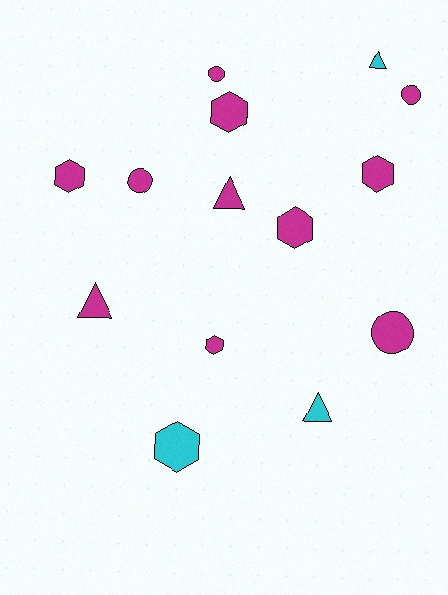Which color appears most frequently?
Magenta, with 11 objects.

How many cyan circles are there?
There are no cyan circles.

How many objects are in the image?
There are 14 objects.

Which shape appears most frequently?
Hexagon, with 6 objects.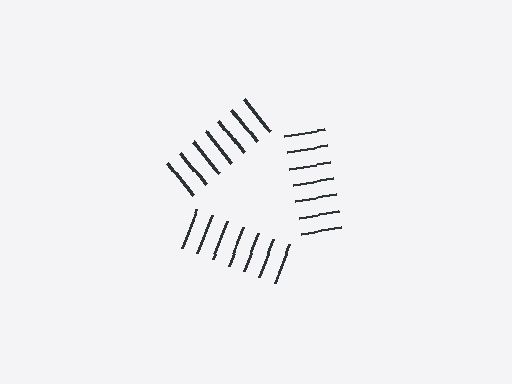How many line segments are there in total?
21 — 7 along each of the 3 edges.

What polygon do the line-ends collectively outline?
An illusory triangle — the line segments terminate on its edges but no continuous stroke is drawn.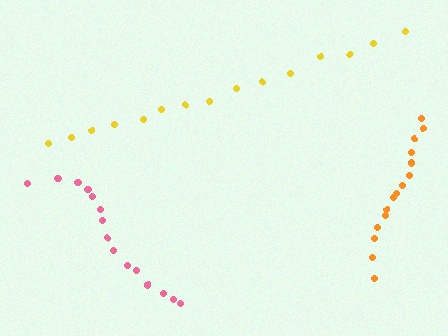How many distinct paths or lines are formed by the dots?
There are 3 distinct paths.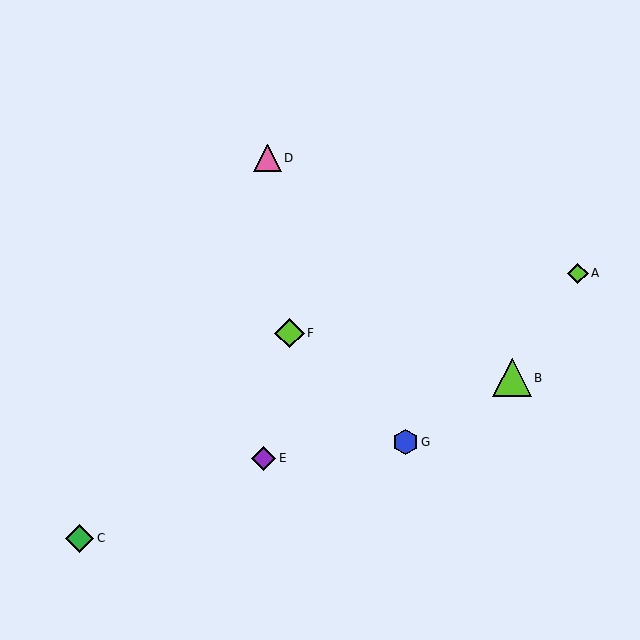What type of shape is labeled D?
Shape D is a pink triangle.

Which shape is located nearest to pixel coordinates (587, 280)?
The lime diamond (labeled A) at (578, 273) is nearest to that location.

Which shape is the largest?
The lime triangle (labeled B) is the largest.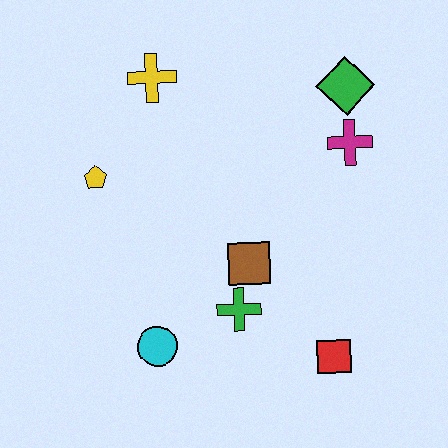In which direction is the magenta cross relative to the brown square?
The magenta cross is above the brown square.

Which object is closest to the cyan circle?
The green cross is closest to the cyan circle.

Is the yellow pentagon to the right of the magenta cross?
No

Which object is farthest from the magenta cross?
The cyan circle is farthest from the magenta cross.